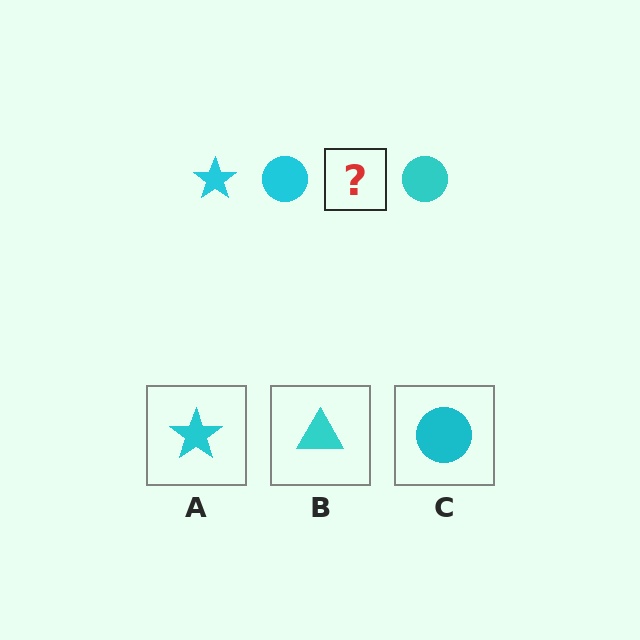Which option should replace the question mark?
Option A.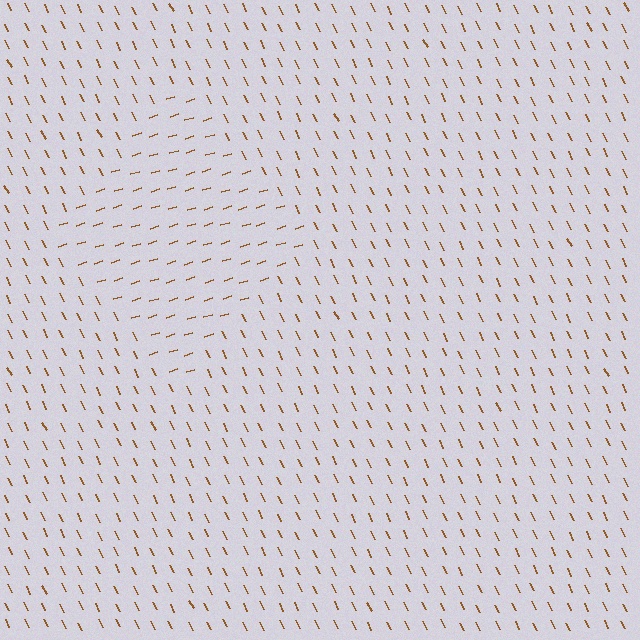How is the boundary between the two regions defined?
The boundary is defined purely by a change in line orientation (approximately 81 degrees difference). All lines are the same color and thickness.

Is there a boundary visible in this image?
Yes, there is a texture boundary formed by a change in line orientation.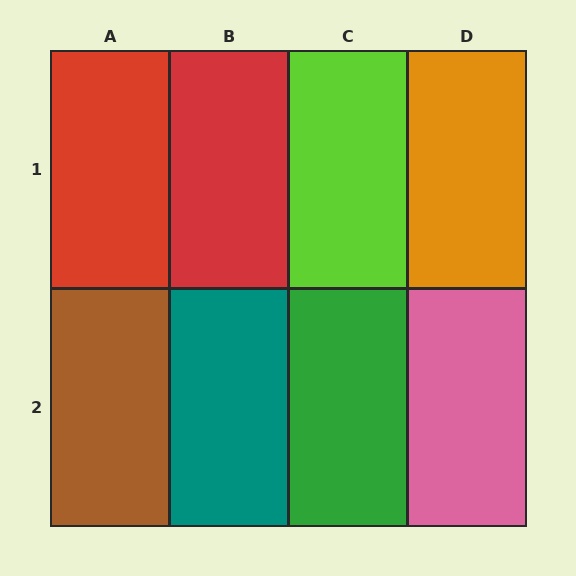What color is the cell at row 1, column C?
Lime.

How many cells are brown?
1 cell is brown.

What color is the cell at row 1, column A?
Red.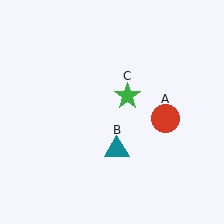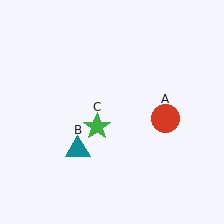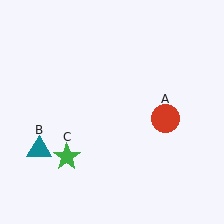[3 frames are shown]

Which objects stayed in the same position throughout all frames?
Red circle (object A) remained stationary.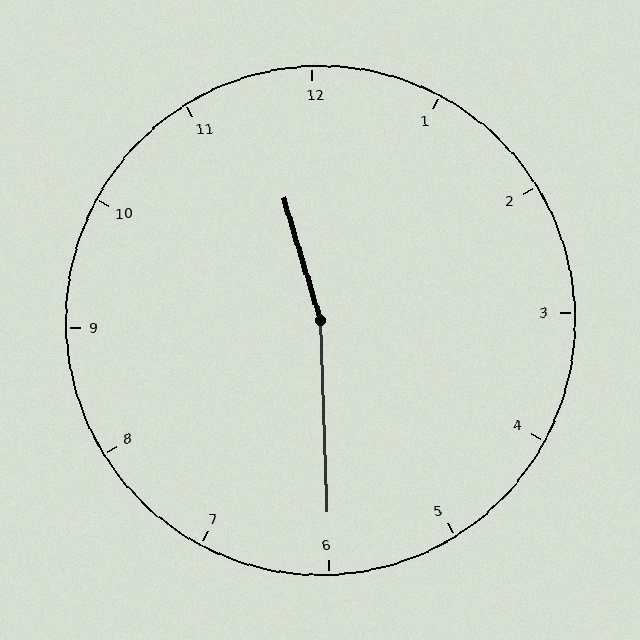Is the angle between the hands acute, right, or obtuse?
It is obtuse.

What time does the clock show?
11:30.